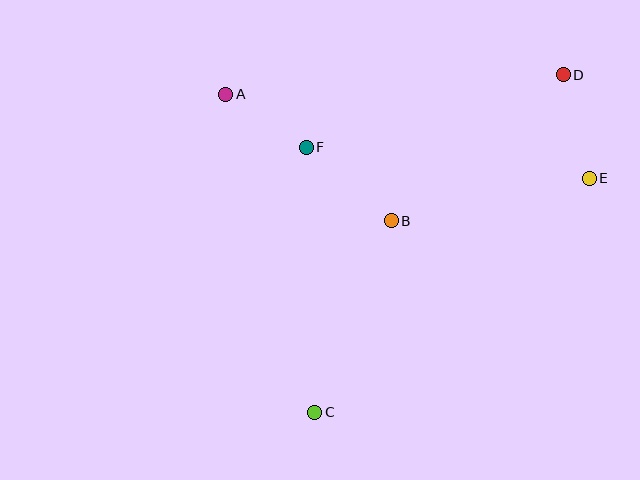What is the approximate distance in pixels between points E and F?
The distance between E and F is approximately 285 pixels.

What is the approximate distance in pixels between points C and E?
The distance between C and E is approximately 361 pixels.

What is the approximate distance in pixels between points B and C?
The distance between B and C is approximately 206 pixels.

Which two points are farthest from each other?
Points C and D are farthest from each other.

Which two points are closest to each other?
Points A and F are closest to each other.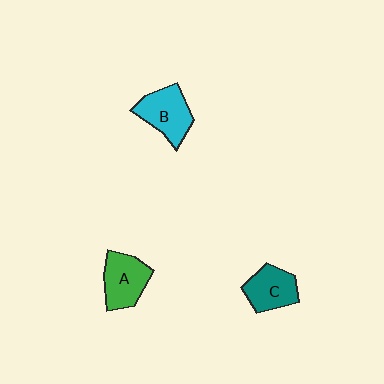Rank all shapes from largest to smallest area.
From largest to smallest: B (cyan), A (green), C (teal).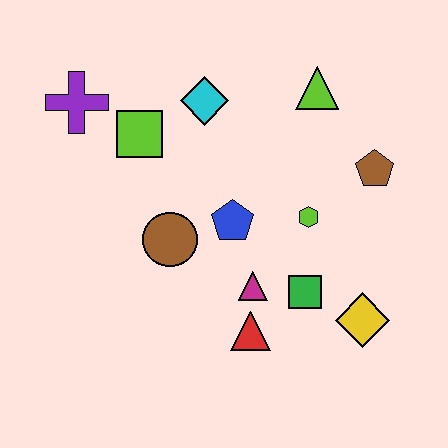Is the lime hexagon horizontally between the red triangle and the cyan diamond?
No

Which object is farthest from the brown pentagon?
The purple cross is farthest from the brown pentagon.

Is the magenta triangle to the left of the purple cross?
No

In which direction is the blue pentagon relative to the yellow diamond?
The blue pentagon is to the left of the yellow diamond.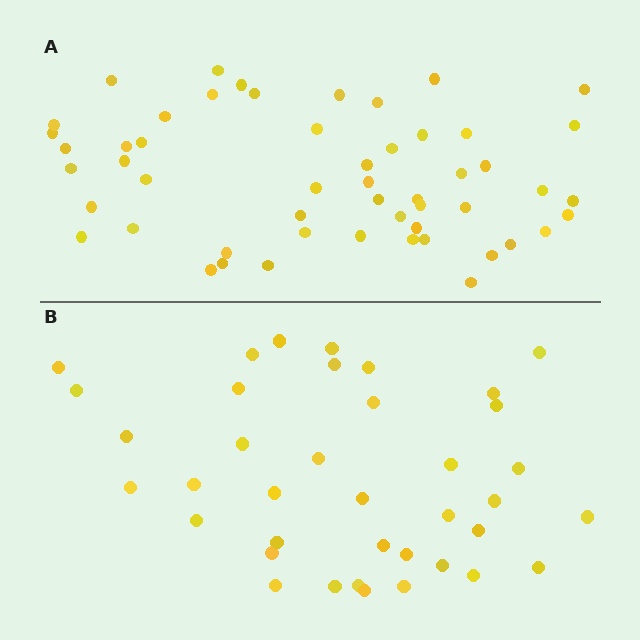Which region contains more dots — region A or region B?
Region A (the top region) has more dots.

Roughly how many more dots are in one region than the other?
Region A has approximately 15 more dots than region B.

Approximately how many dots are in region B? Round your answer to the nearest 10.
About 40 dots. (The exact count is 38, which rounds to 40.)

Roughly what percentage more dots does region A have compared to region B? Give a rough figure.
About 40% more.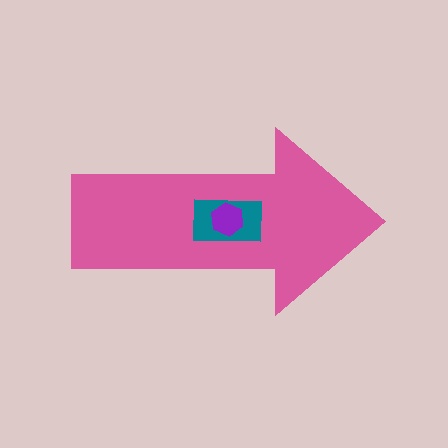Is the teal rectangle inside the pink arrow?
Yes.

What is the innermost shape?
The purple hexagon.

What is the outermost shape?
The pink arrow.